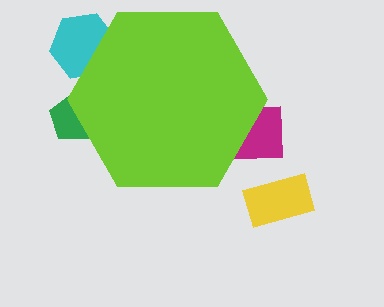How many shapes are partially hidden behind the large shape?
3 shapes are partially hidden.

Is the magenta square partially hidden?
Yes, the magenta square is partially hidden behind the lime hexagon.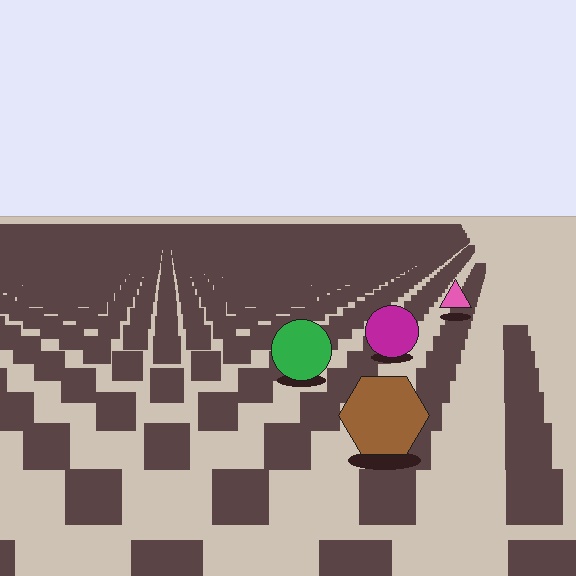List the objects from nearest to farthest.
From nearest to farthest: the brown hexagon, the green circle, the magenta circle, the pink triangle.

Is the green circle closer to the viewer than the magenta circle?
Yes. The green circle is closer — you can tell from the texture gradient: the ground texture is coarser near it.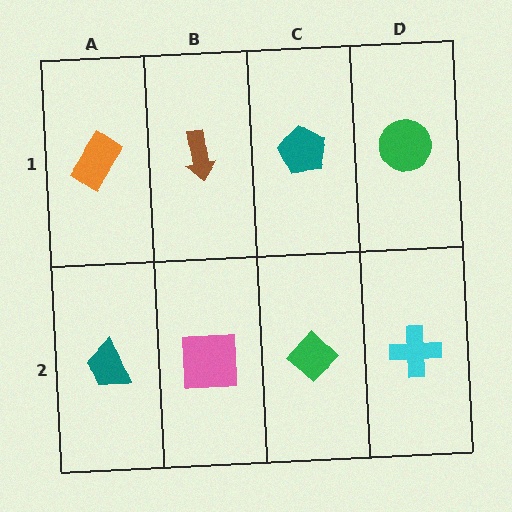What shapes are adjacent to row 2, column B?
A brown arrow (row 1, column B), a teal trapezoid (row 2, column A), a green diamond (row 2, column C).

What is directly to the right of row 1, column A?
A brown arrow.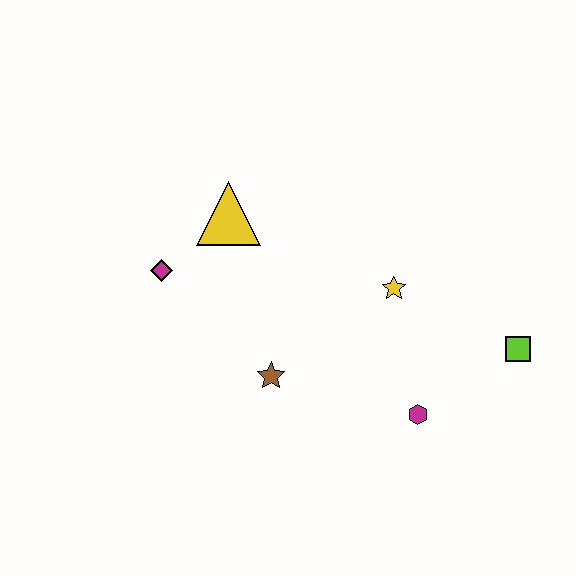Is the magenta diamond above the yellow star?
Yes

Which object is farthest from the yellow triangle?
The lime square is farthest from the yellow triangle.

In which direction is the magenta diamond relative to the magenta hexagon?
The magenta diamond is to the left of the magenta hexagon.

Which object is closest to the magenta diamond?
The yellow triangle is closest to the magenta diamond.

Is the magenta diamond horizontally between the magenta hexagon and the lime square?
No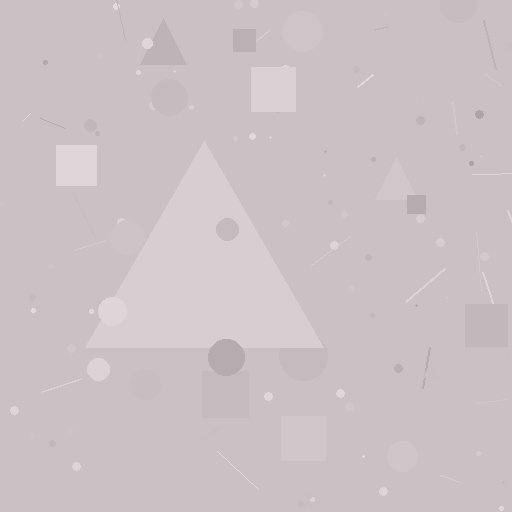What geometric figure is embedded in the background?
A triangle is embedded in the background.